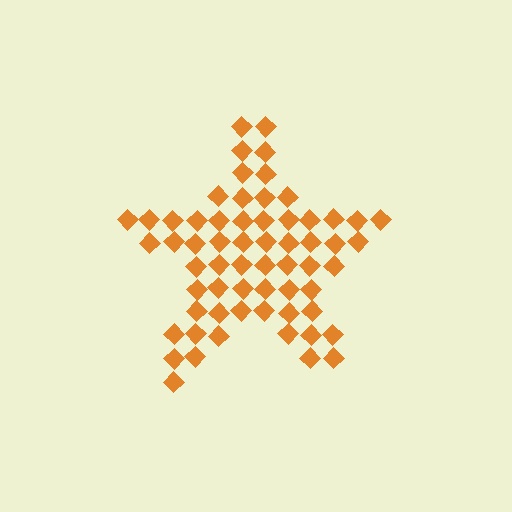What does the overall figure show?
The overall figure shows a star.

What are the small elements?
The small elements are diamonds.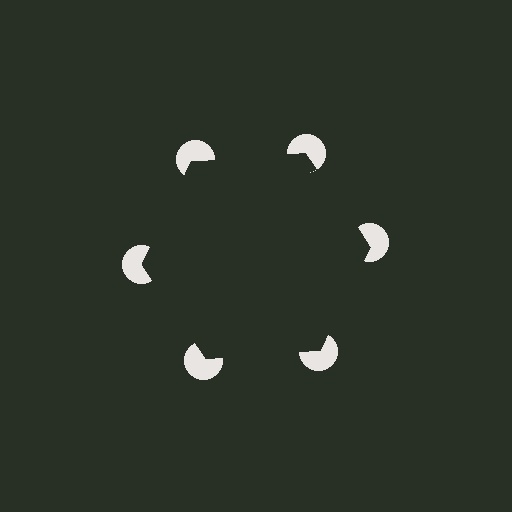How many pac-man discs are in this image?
There are 6 — one at each vertex of the illusory hexagon.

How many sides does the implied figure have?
6 sides.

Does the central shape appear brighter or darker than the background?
It typically appears slightly darker than the background, even though no actual brightness change is drawn.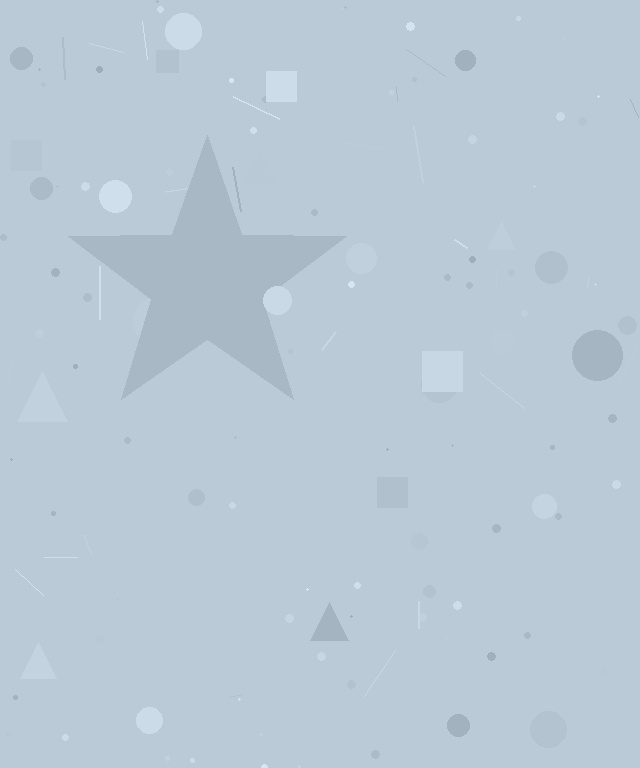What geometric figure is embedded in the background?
A star is embedded in the background.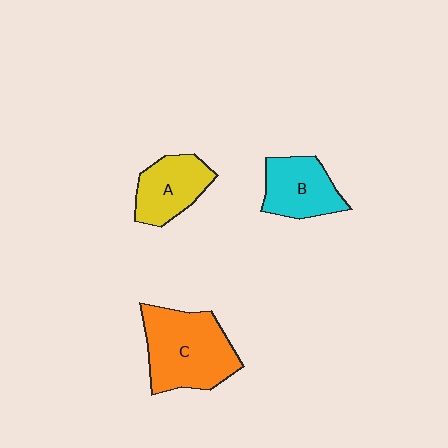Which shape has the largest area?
Shape C (orange).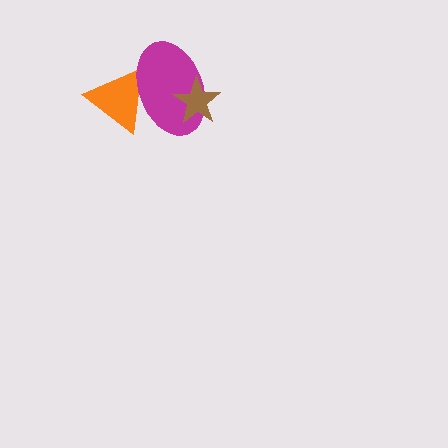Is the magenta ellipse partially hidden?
Yes, it is partially covered by another shape.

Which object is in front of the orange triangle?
The magenta ellipse is in front of the orange triangle.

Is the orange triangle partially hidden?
Yes, it is partially covered by another shape.